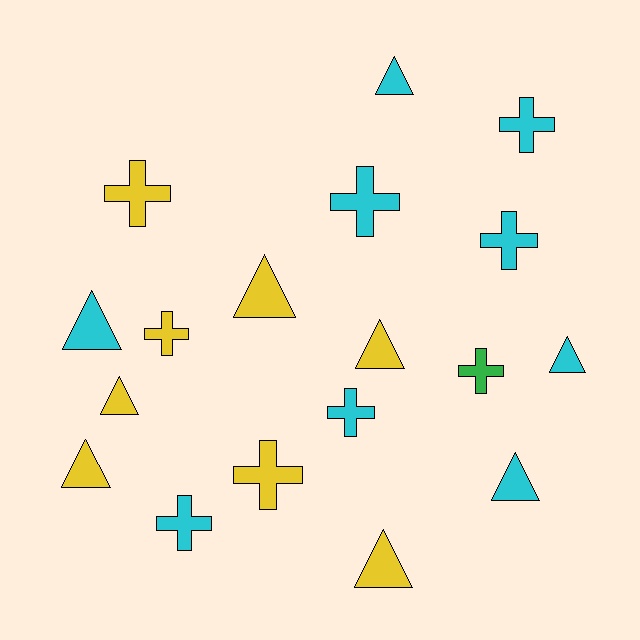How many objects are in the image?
There are 18 objects.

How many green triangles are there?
There are no green triangles.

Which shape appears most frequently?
Triangle, with 9 objects.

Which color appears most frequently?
Cyan, with 9 objects.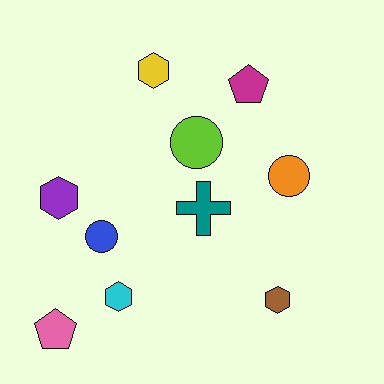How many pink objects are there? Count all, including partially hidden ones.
There is 1 pink object.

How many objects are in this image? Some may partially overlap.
There are 10 objects.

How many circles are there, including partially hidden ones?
There are 3 circles.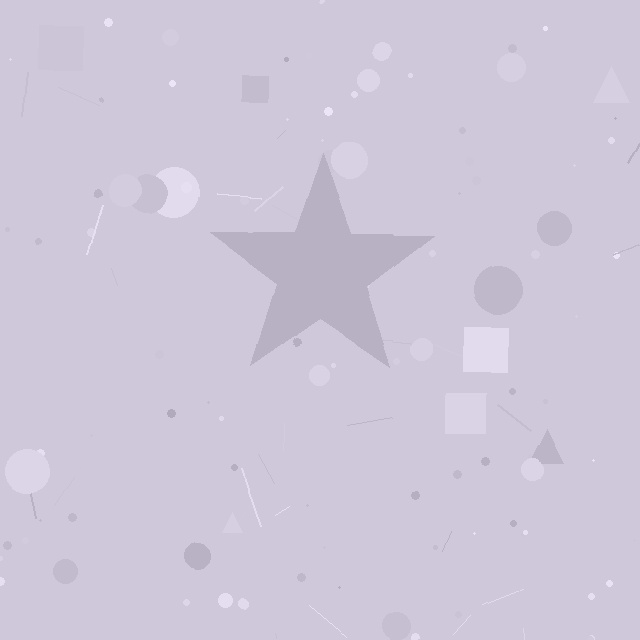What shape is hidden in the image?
A star is hidden in the image.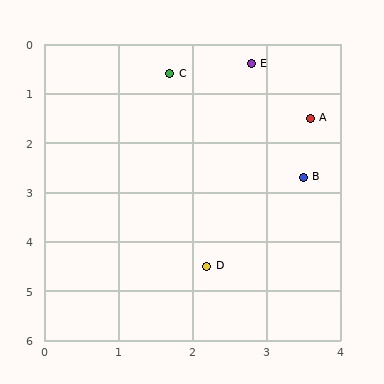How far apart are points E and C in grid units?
Points E and C are about 1.1 grid units apart.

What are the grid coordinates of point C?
Point C is at approximately (1.7, 0.6).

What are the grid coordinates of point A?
Point A is at approximately (3.6, 1.5).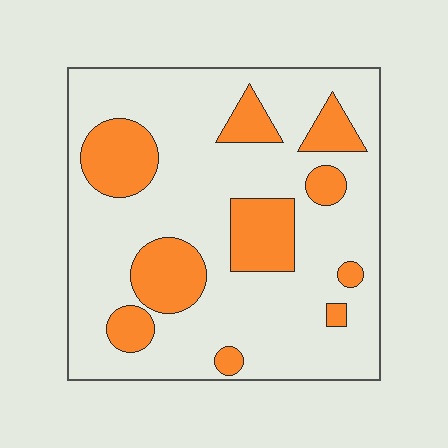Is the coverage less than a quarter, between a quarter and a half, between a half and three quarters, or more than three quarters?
Less than a quarter.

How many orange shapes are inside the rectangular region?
10.